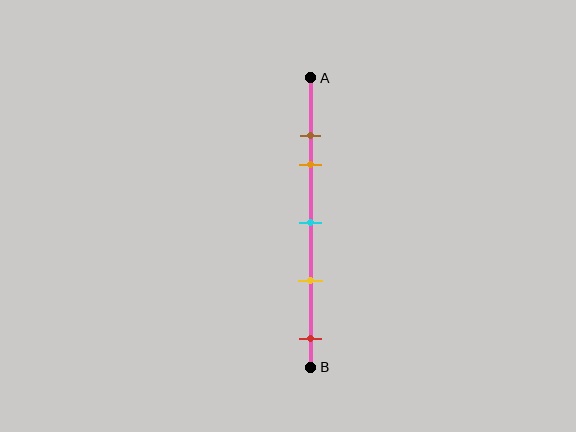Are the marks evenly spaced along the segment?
No, the marks are not evenly spaced.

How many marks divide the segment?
There are 5 marks dividing the segment.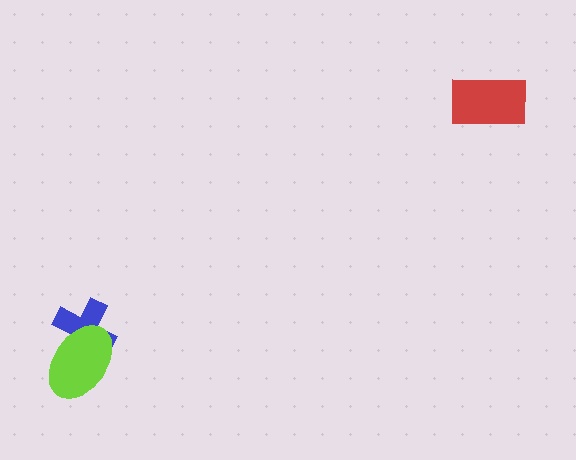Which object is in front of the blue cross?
The lime ellipse is in front of the blue cross.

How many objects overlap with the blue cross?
1 object overlaps with the blue cross.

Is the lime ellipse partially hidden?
No, no other shape covers it.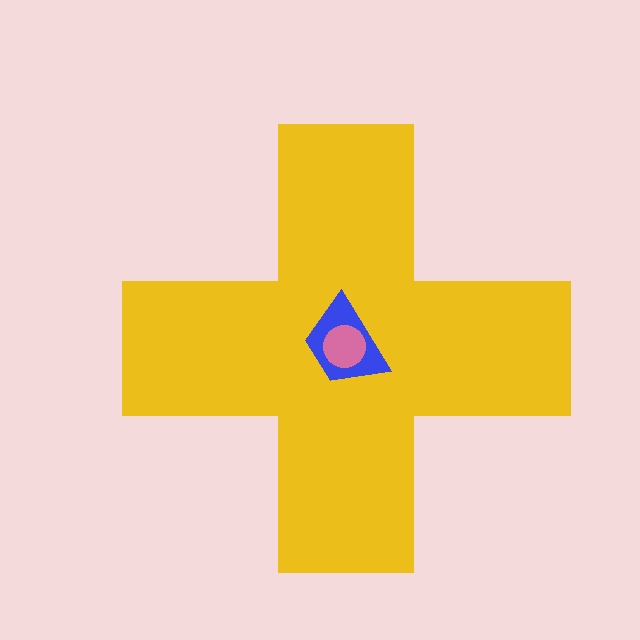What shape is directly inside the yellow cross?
The blue trapezoid.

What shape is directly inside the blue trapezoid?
The pink circle.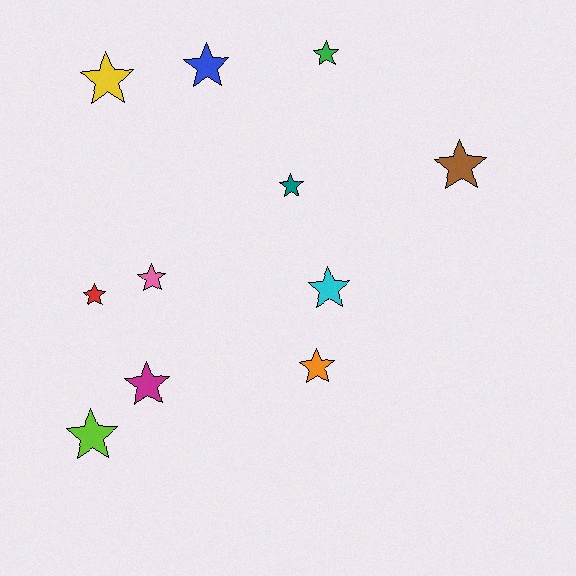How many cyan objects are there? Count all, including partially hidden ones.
There is 1 cyan object.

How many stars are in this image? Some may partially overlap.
There are 11 stars.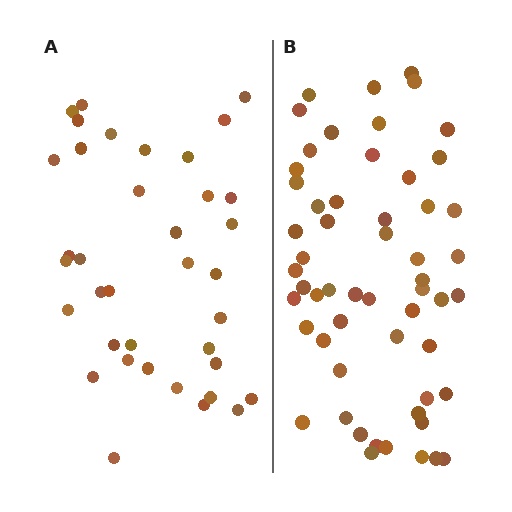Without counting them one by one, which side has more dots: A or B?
Region B (the right region) has more dots.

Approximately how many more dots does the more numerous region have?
Region B has approximately 20 more dots than region A.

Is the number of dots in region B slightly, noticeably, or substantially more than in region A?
Region B has substantially more. The ratio is roughly 1.5 to 1.